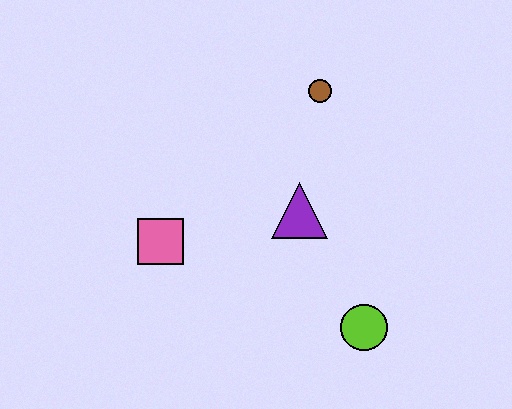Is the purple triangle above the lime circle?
Yes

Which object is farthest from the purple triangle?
The pink square is farthest from the purple triangle.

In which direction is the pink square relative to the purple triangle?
The pink square is to the left of the purple triangle.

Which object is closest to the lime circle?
The purple triangle is closest to the lime circle.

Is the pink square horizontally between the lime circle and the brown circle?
No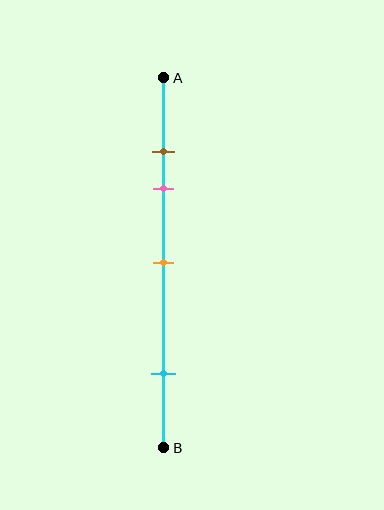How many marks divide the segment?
There are 4 marks dividing the segment.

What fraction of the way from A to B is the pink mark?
The pink mark is approximately 30% (0.3) of the way from A to B.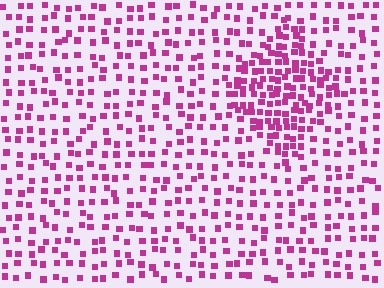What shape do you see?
I see a diamond.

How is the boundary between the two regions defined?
The boundary is defined by a change in element density (approximately 2.2x ratio). All elements are the same color, size, and shape.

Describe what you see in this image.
The image contains small magenta elements arranged at two different densities. A diamond-shaped region is visible where the elements are more densely packed than the surrounding area.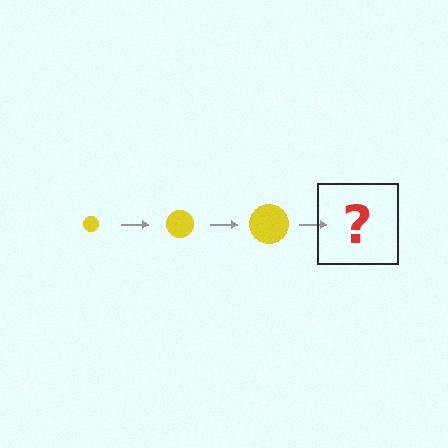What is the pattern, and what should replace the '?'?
The pattern is that the circle gets progressively larger each step. The '?' should be a yellow circle, larger than the previous one.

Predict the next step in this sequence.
The next step is a yellow circle, larger than the previous one.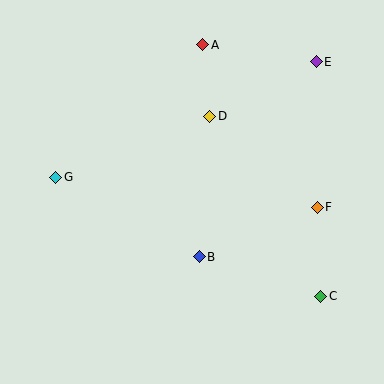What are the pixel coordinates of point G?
Point G is at (56, 177).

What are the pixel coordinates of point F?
Point F is at (317, 207).